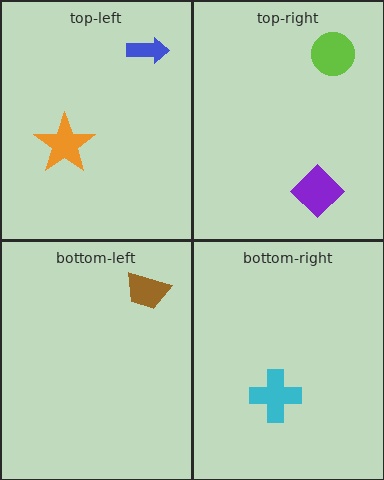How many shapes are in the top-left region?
2.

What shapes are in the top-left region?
The blue arrow, the orange star.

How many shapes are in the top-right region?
2.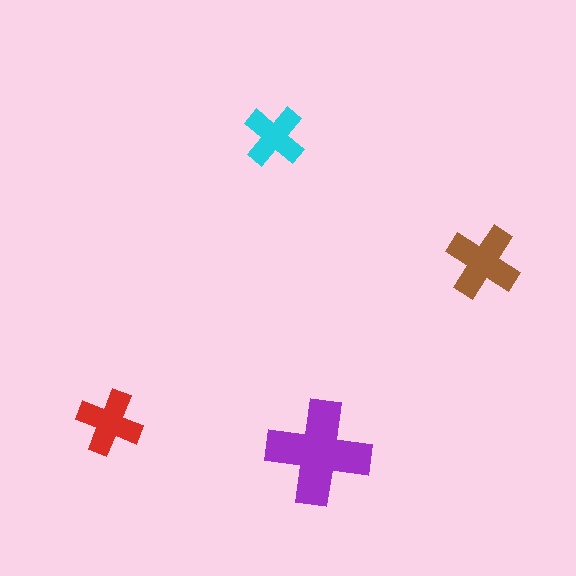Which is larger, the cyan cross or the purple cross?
The purple one.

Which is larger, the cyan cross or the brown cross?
The brown one.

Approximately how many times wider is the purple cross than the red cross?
About 1.5 times wider.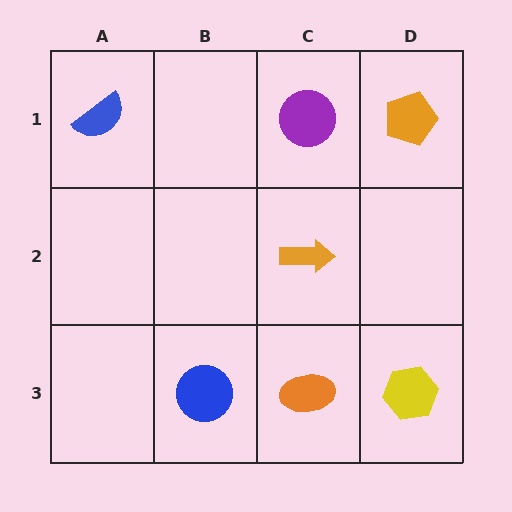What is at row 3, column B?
A blue circle.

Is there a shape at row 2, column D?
No, that cell is empty.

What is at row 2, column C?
An orange arrow.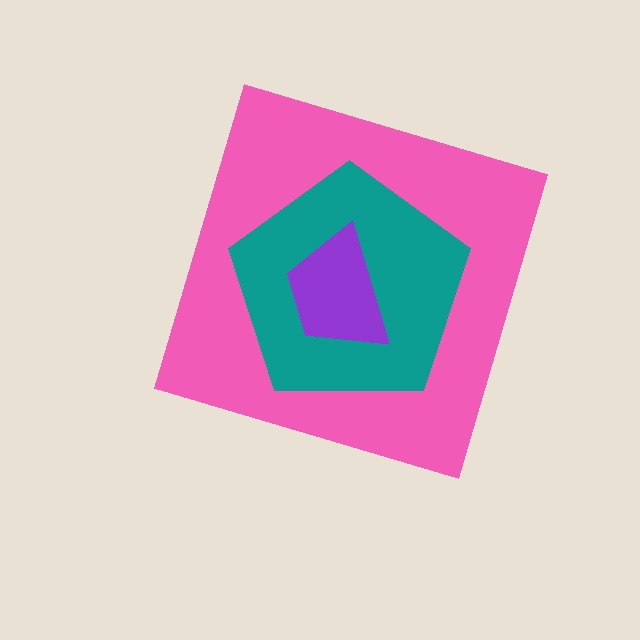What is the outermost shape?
The pink diamond.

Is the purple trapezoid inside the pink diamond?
Yes.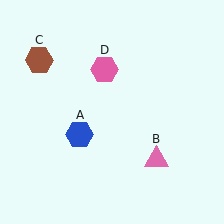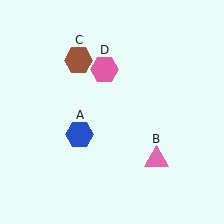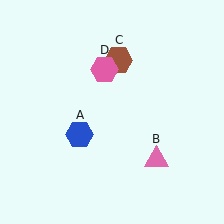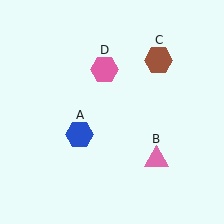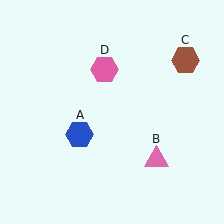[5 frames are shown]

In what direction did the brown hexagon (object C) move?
The brown hexagon (object C) moved right.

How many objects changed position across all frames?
1 object changed position: brown hexagon (object C).